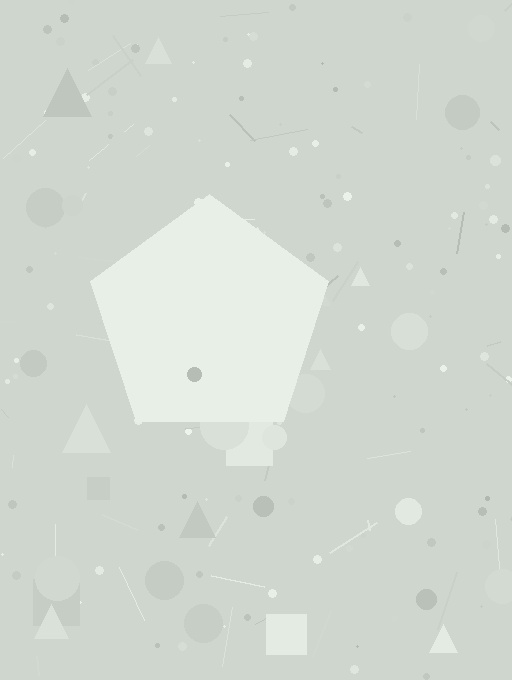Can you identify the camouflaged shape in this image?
The camouflaged shape is a pentagon.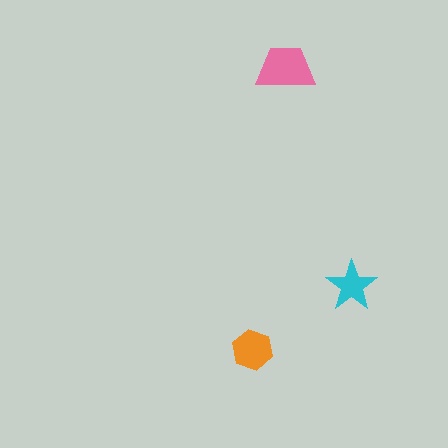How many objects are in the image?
There are 3 objects in the image.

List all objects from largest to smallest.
The pink trapezoid, the orange hexagon, the cyan star.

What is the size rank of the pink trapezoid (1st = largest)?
1st.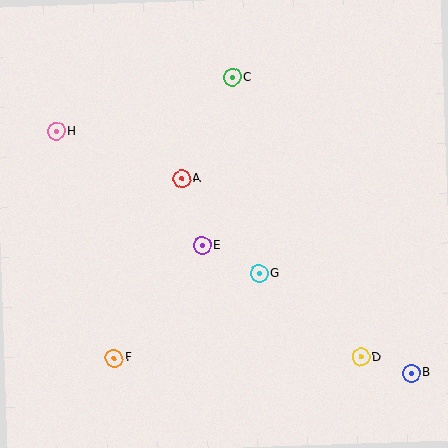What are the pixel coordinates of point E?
Point E is at (202, 245).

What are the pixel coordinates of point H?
Point H is at (56, 131).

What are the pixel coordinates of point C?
Point C is at (232, 78).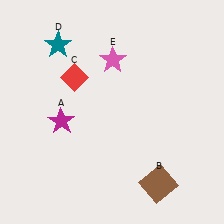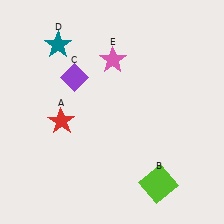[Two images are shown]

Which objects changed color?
A changed from magenta to red. B changed from brown to lime. C changed from red to purple.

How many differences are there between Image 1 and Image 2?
There are 3 differences between the two images.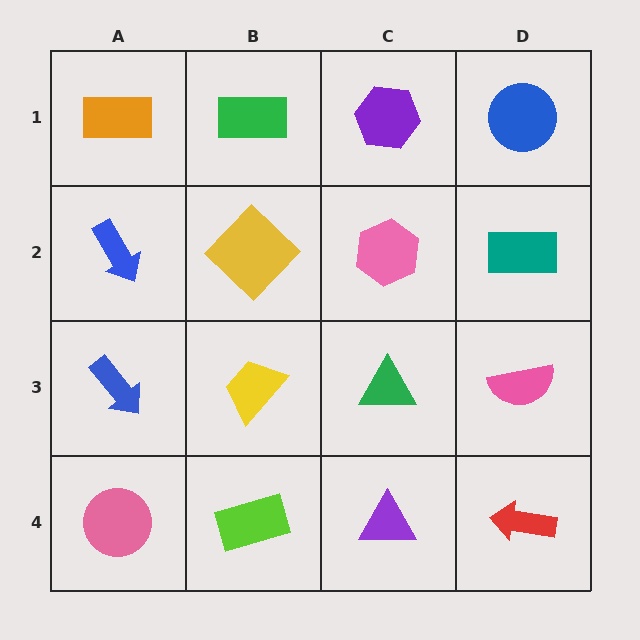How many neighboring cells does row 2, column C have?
4.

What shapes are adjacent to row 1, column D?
A teal rectangle (row 2, column D), a purple hexagon (row 1, column C).